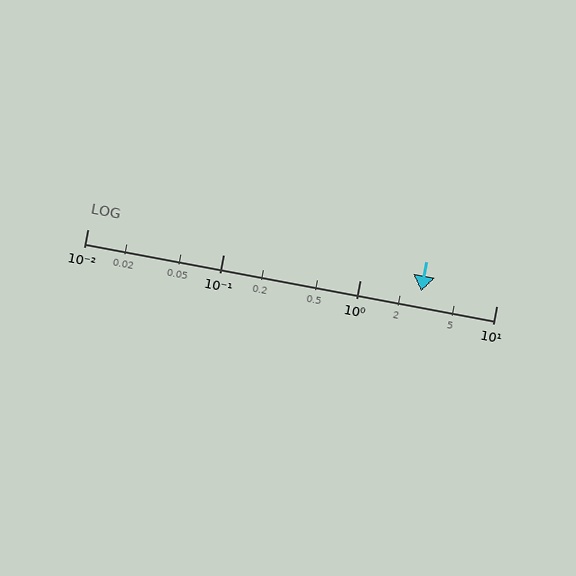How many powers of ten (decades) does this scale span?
The scale spans 3 decades, from 0.01 to 10.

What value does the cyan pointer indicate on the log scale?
The pointer indicates approximately 2.8.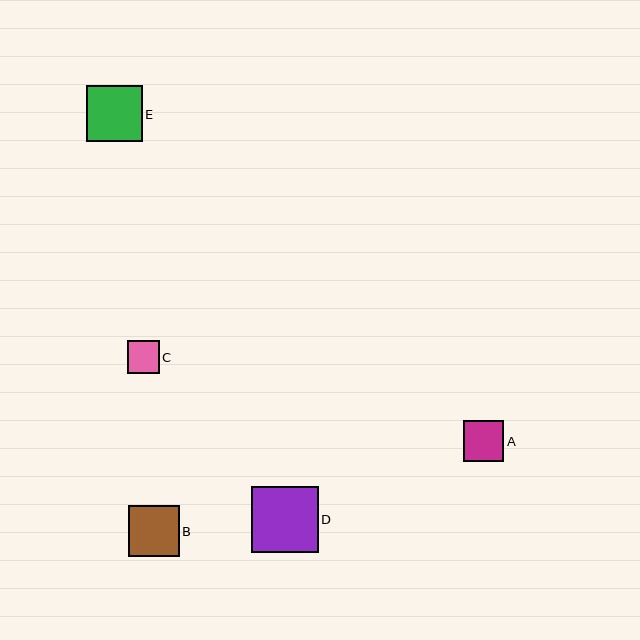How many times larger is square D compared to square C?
Square D is approximately 2.1 times the size of square C.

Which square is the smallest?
Square C is the smallest with a size of approximately 32 pixels.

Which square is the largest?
Square D is the largest with a size of approximately 67 pixels.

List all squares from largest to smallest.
From largest to smallest: D, E, B, A, C.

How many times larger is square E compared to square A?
Square E is approximately 1.4 times the size of square A.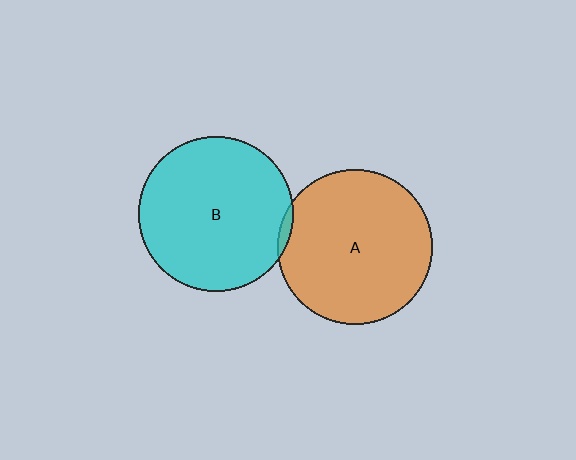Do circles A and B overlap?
Yes.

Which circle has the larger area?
Circle A (orange).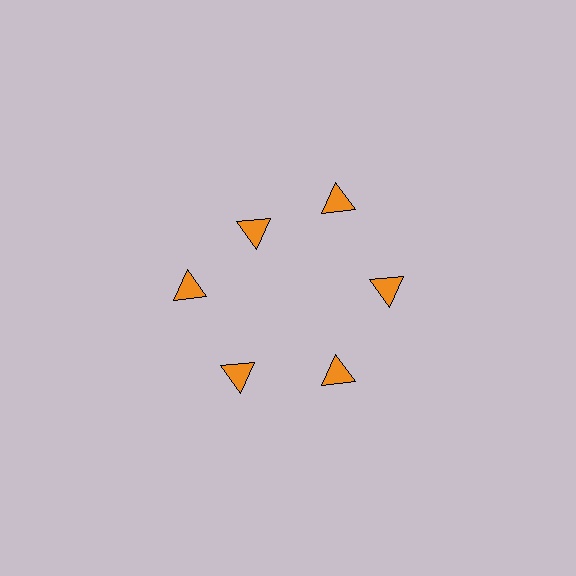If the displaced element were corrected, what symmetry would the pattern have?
It would have 6-fold rotational symmetry — the pattern would map onto itself every 60 degrees.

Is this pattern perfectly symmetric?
No. The 6 orange triangles are arranged in a ring, but one element near the 11 o'clock position is pulled inward toward the center, breaking the 6-fold rotational symmetry.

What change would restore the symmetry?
The symmetry would be restored by moving it outward, back onto the ring so that all 6 triangles sit at equal angles and equal distance from the center.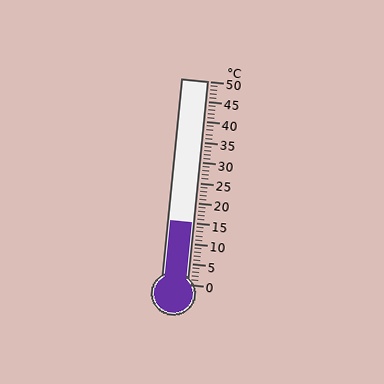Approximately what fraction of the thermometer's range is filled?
The thermometer is filled to approximately 30% of its range.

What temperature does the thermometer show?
The thermometer shows approximately 15°C.